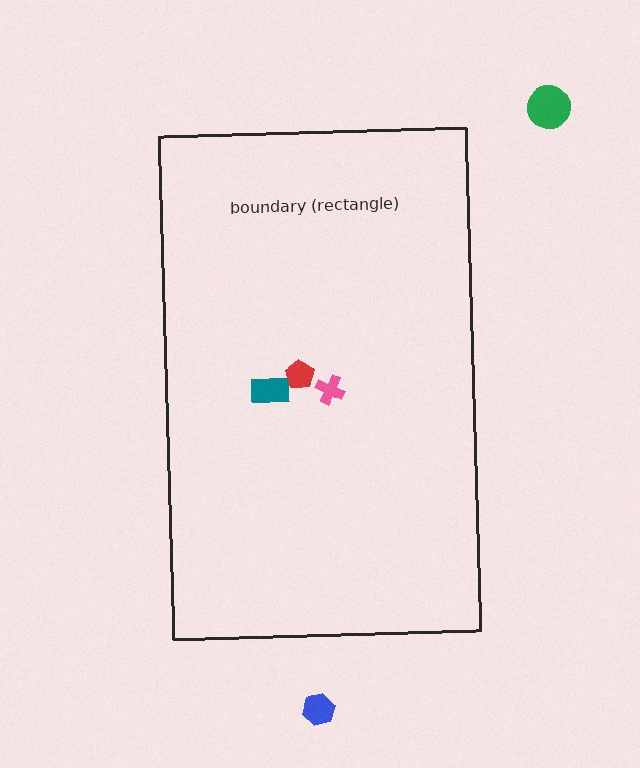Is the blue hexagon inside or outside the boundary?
Outside.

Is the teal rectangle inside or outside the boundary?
Inside.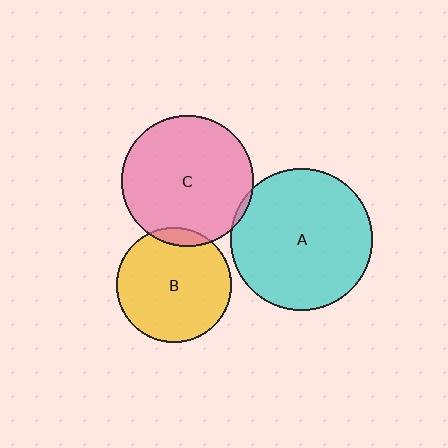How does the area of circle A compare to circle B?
Approximately 1.5 times.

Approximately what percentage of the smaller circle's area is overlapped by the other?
Approximately 5%.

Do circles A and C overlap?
Yes.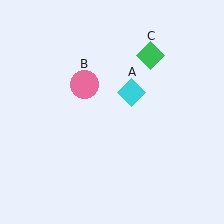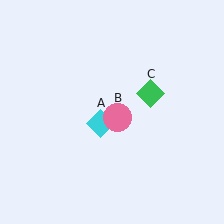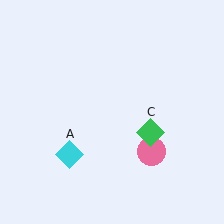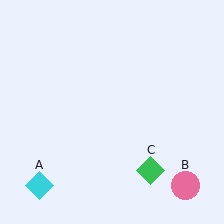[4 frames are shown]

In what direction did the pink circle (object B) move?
The pink circle (object B) moved down and to the right.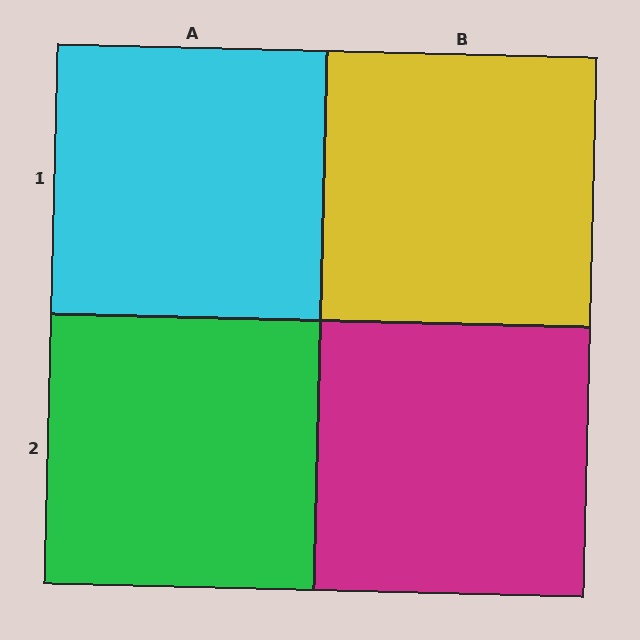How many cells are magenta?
1 cell is magenta.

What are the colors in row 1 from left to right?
Cyan, yellow.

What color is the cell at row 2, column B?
Magenta.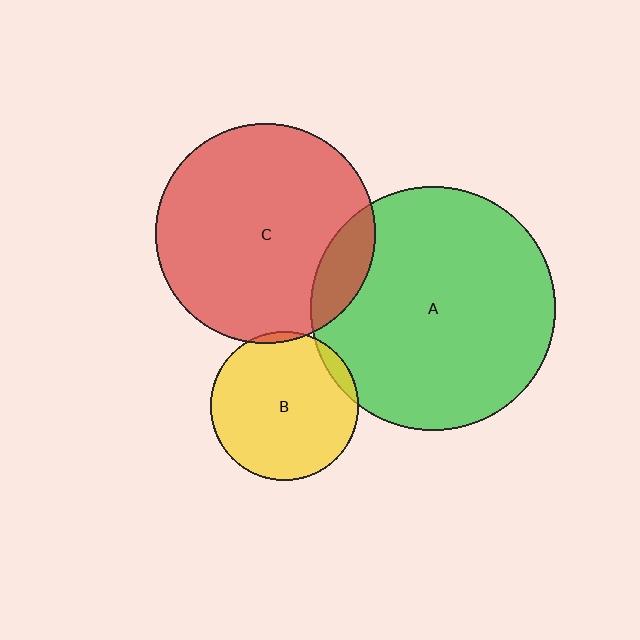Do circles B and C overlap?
Yes.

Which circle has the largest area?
Circle A (green).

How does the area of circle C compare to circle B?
Approximately 2.2 times.